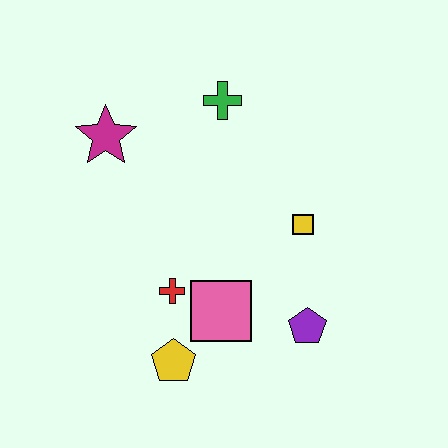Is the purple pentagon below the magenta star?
Yes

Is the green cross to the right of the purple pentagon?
No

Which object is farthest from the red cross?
The green cross is farthest from the red cross.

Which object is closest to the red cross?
The pink square is closest to the red cross.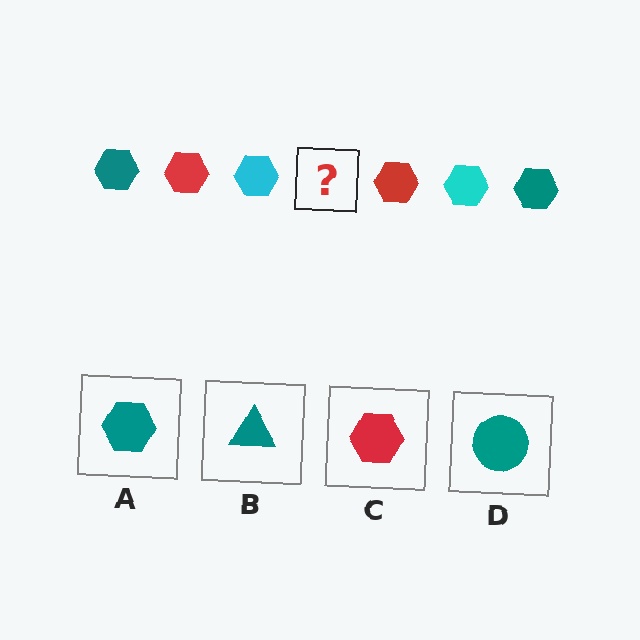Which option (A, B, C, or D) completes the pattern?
A.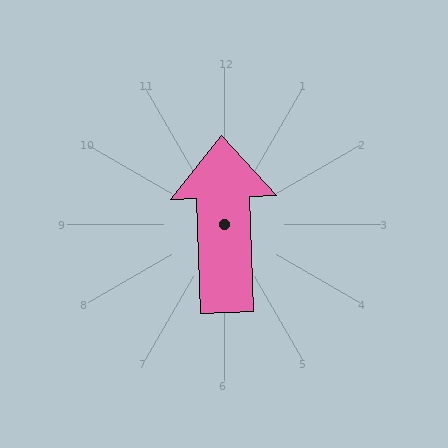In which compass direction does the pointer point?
North.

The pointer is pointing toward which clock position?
Roughly 12 o'clock.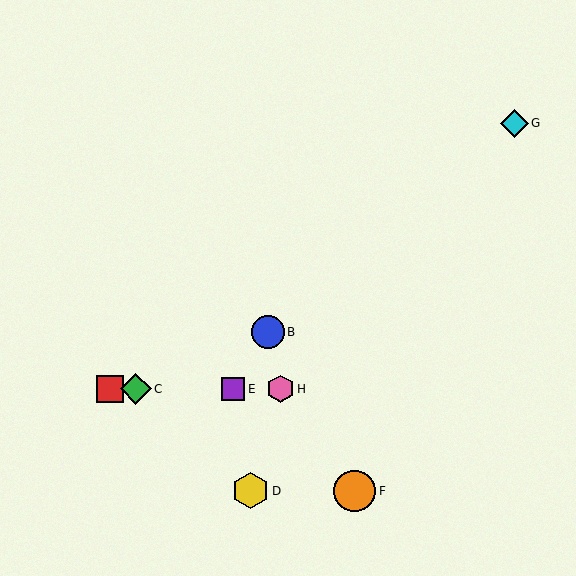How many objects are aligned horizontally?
4 objects (A, C, E, H) are aligned horizontally.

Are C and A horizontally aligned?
Yes, both are at y≈389.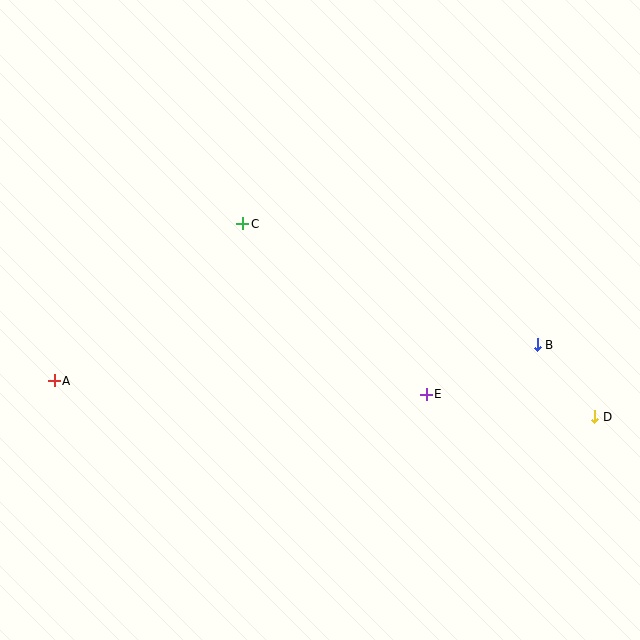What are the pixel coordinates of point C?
Point C is at (242, 224).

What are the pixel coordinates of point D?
Point D is at (595, 417).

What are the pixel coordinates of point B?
Point B is at (537, 345).